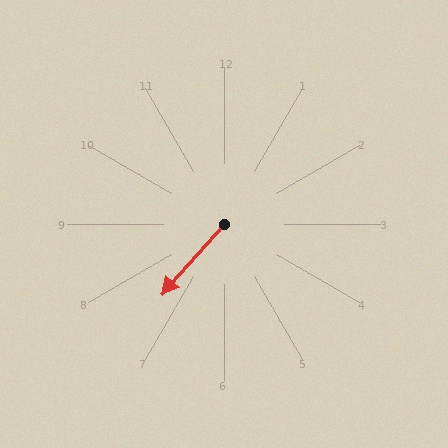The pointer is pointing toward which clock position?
Roughly 7 o'clock.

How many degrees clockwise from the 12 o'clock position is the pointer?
Approximately 222 degrees.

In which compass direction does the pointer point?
Southwest.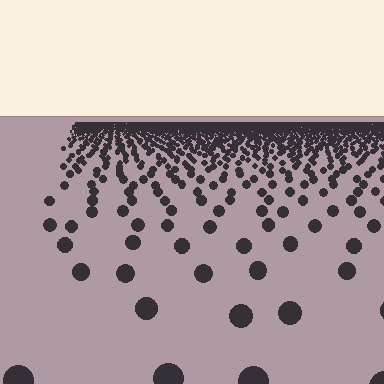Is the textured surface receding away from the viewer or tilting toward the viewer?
The surface is receding away from the viewer. Texture elements get smaller and denser toward the top.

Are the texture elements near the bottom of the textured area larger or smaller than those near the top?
Larger. Near the bottom, elements are closer to the viewer and appear at a bigger on-screen size.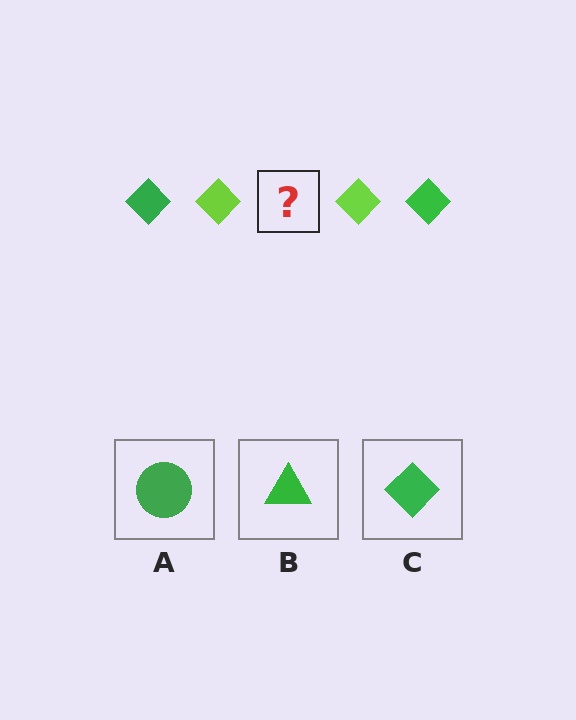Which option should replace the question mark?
Option C.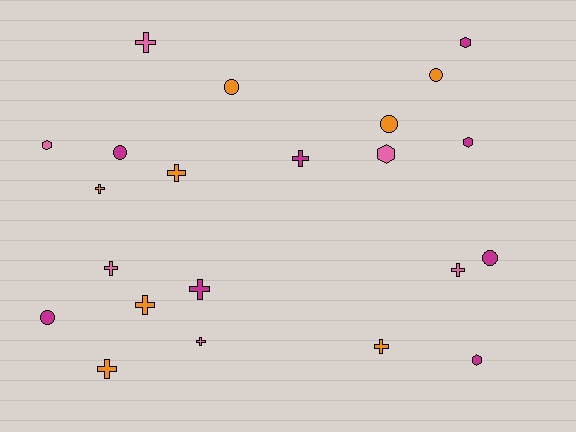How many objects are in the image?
There are 22 objects.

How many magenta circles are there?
There are 3 magenta circles.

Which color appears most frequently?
Orange, with 8 objects.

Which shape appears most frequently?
Cross, with 11 objects.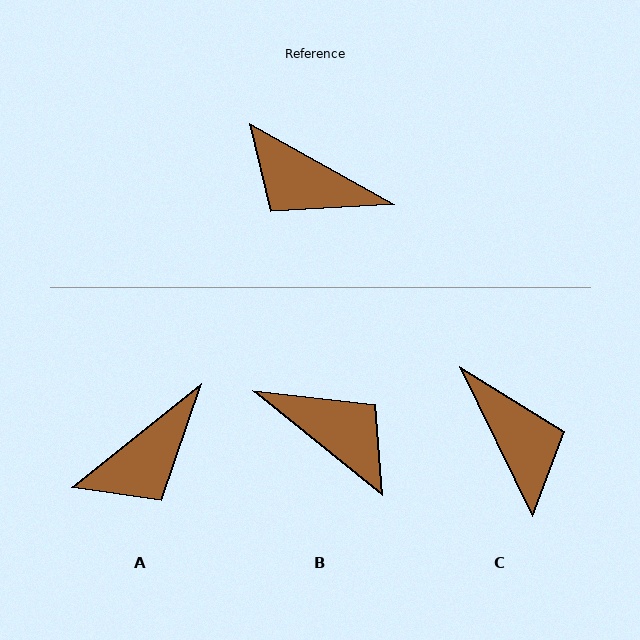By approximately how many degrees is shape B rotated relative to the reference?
Approximately 170 degrees counter-clockwise.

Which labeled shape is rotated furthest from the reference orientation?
B, about 170 degrees away.